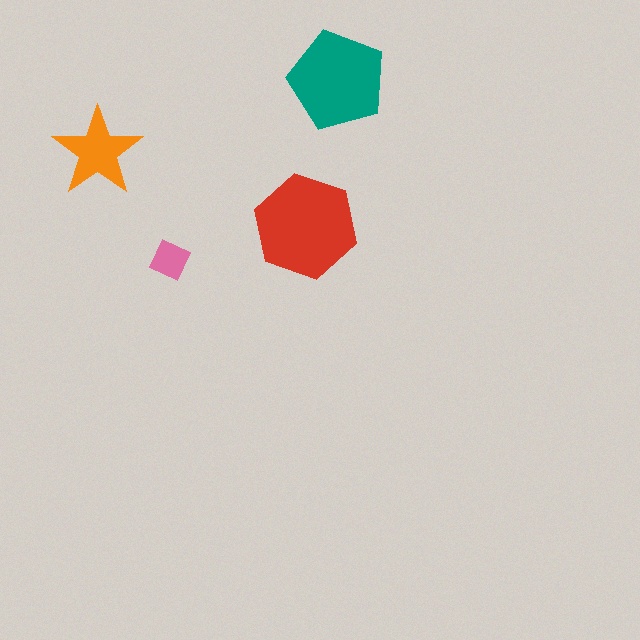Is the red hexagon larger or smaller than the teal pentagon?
Larger.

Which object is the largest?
The red hexagon.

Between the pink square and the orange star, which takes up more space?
The orange star.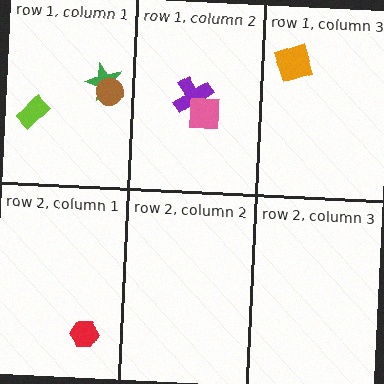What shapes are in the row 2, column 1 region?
The red hexagon.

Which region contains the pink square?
The row 1, column 2 region.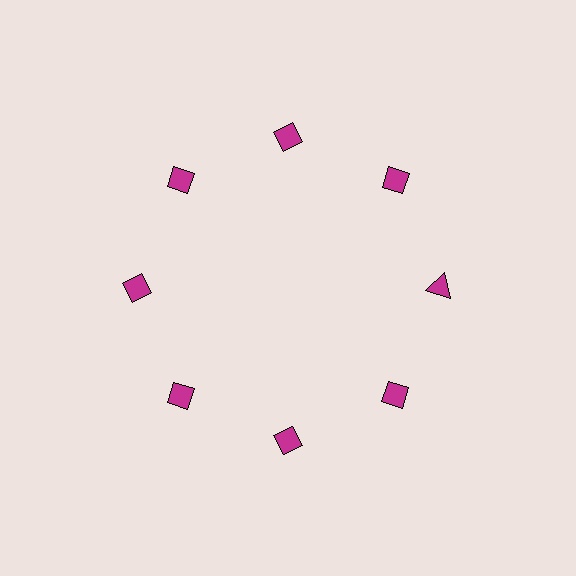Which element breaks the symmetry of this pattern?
The magenta triangle at roughly the 3 o'clock position breaks the symmetry. All other shapes are magenta diamonds.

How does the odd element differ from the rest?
It has a different shape: triangle instead of diamond.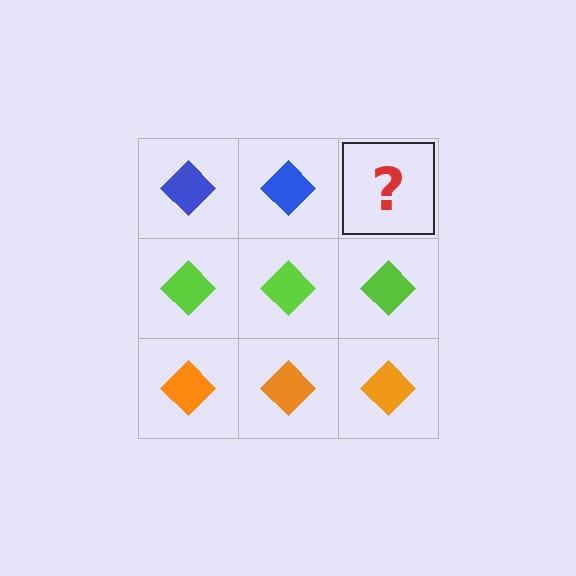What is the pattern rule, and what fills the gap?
The rule is that each row has a consistent color. The gap should be filled with a blue diamond.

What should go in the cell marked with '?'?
The missing cell should contain a blue diamond.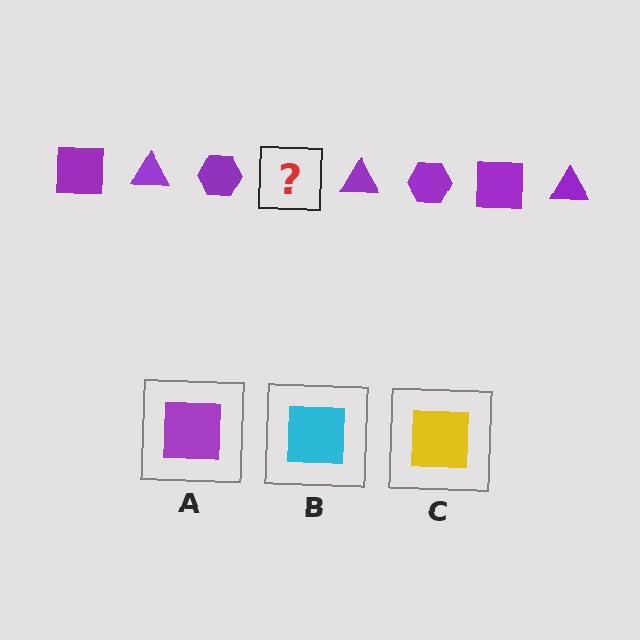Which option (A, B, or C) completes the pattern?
A.